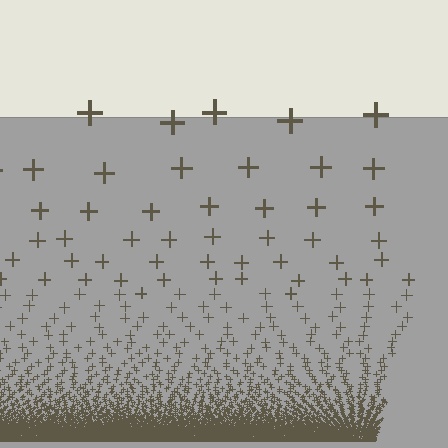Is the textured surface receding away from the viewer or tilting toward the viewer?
The surface appears to tilt toward the viewer. Texture elements get larger and sparser toward the top.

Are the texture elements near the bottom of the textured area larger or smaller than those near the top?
Smaller. The gradient is inverted — elements near the bottom are smaller and denser.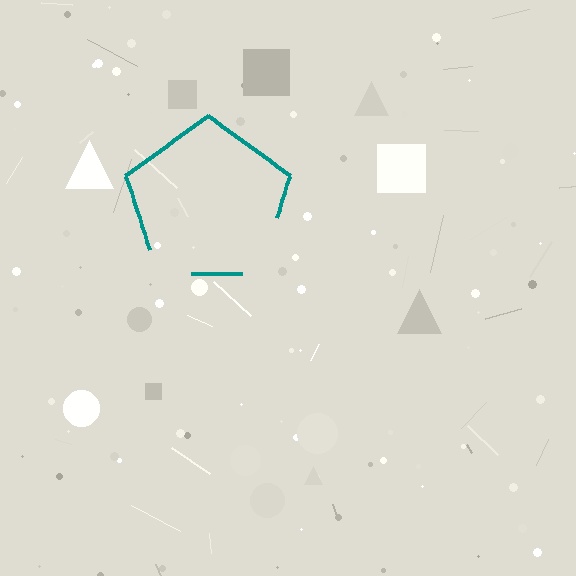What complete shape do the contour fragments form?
The contour fragments form a pentagon.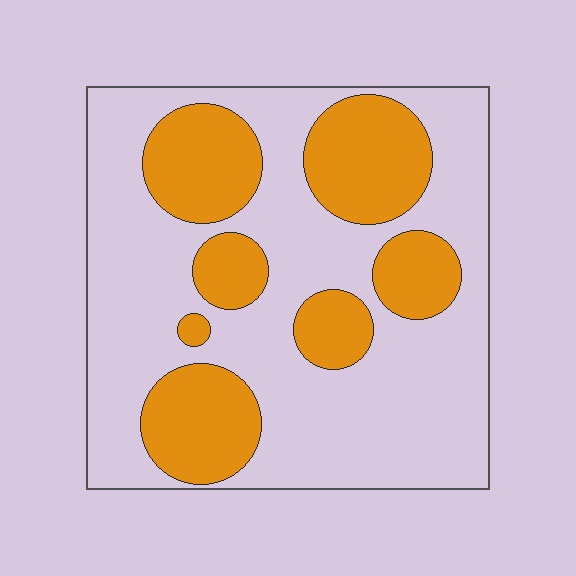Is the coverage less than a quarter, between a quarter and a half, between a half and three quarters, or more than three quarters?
Between a quarter and a half.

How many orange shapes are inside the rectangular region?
7.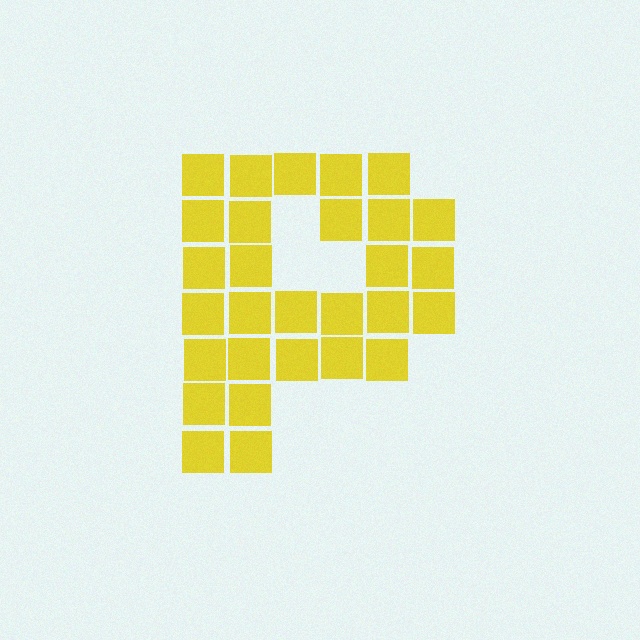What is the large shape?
The large shape is the letter P.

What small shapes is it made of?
It is made of small squares.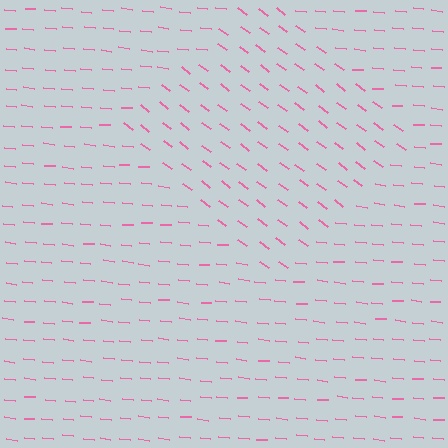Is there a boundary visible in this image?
Yes, there is a texture boundary formed by a change in line orientation.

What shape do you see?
I see a diamond.